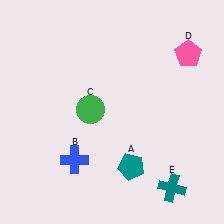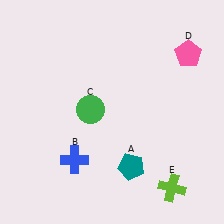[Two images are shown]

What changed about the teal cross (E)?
In Image 1, E is teal. In Image 2, it changed to lime.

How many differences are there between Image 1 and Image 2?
There is 1 difference between the two images.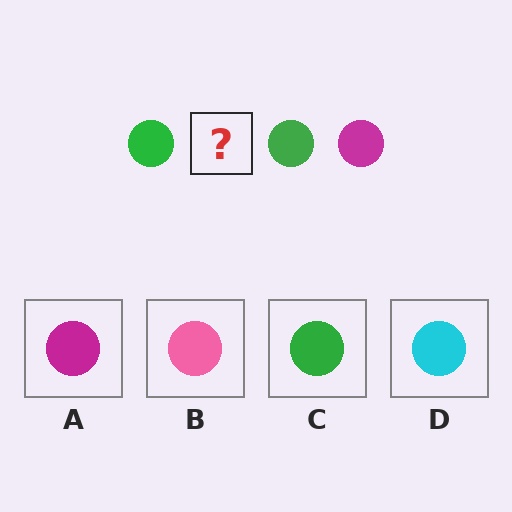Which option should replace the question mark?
Option A.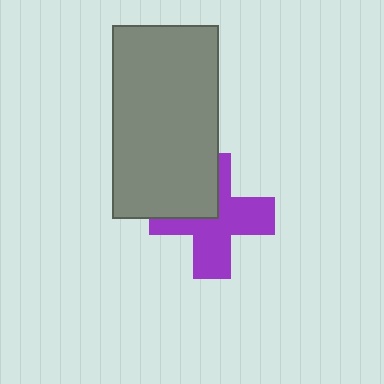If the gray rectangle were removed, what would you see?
You would see the complete purple cross.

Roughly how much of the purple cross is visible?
Most of it is visible (roughly 67%).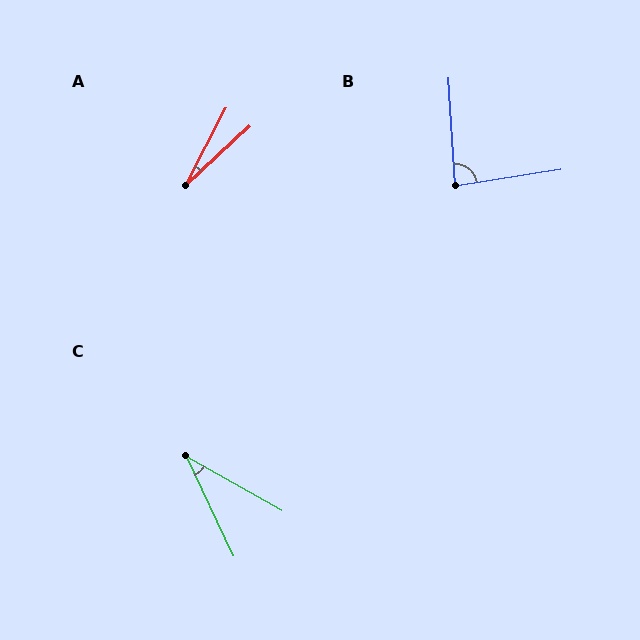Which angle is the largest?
B, at approximately 85 degrees.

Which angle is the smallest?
A, at approximately 19 degrees.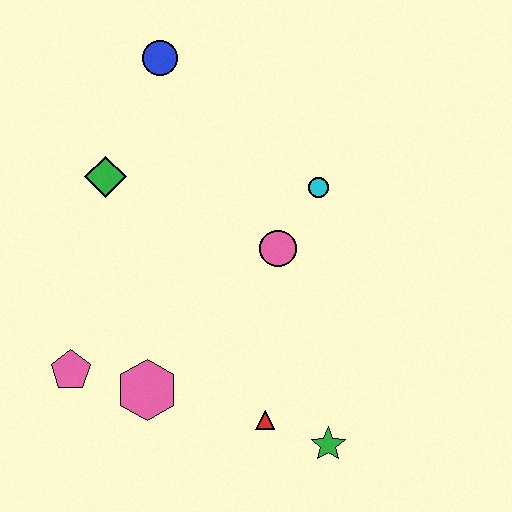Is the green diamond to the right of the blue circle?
No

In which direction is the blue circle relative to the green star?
The blue circle is above the green star.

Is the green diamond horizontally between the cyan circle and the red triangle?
No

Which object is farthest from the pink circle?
The pink pentagon is farthest from the pink circle.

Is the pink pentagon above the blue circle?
No